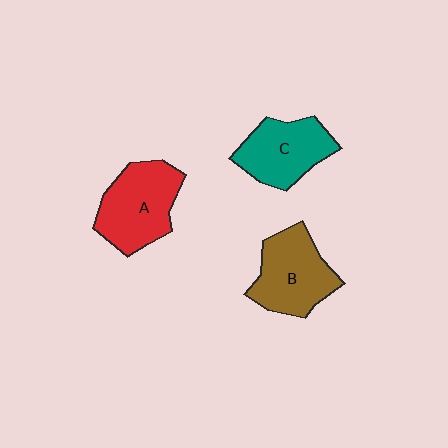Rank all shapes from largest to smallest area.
From largest to smallest: A (red), B (brown), C (teal).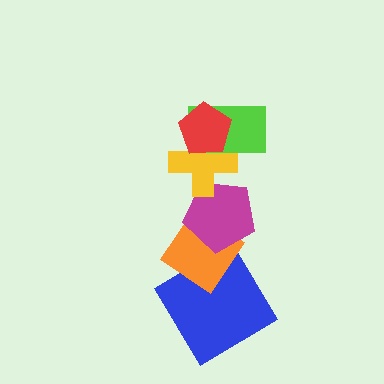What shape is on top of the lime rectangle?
The red pentagon is on top of the lime rectangle.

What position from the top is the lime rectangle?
The lime rectangle is 2nd from the top.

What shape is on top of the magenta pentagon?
The yellow cross is on top of the magenta pentagon.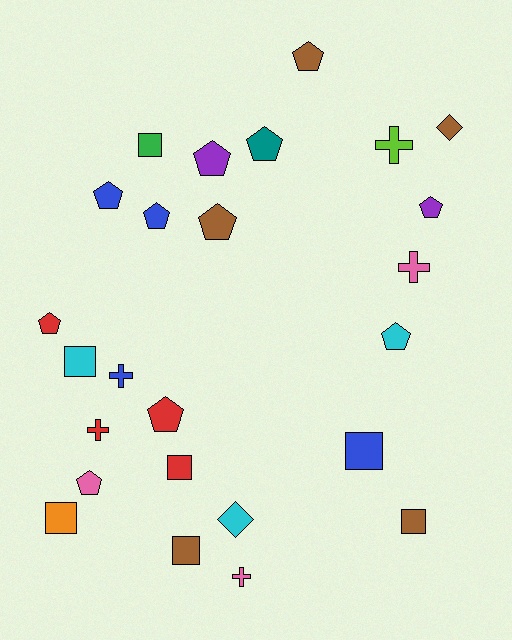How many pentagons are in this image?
There are 11 pentagons.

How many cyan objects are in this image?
There are 3 cyan objects.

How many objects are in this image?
There are 25 objects.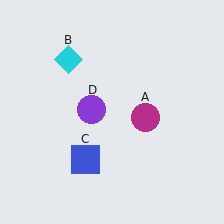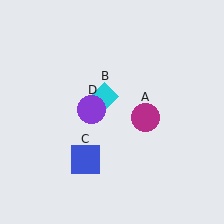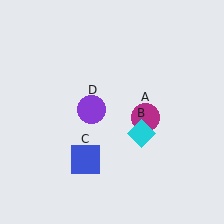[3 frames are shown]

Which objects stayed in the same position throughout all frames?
Magenta circle (object A) and blue square (object C) and purple circle (object D) remained stationary.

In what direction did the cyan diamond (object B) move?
The cyan diamond (object B) moved down and to the right.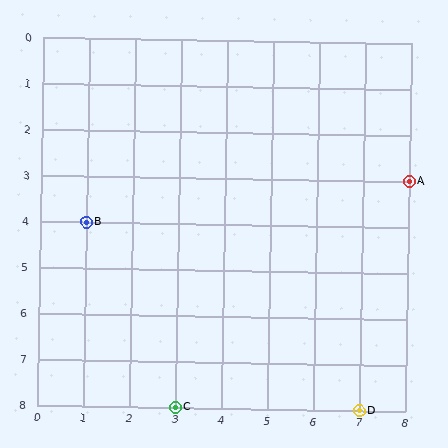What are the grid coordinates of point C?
Point C is at grid coordinates (3, 8).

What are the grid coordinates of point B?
Point B is at grid coordinates (1, 4).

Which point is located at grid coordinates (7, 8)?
Point D is at (7, 8).